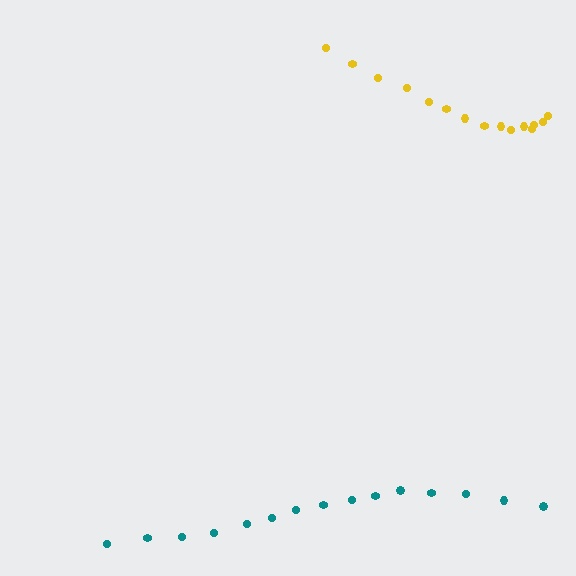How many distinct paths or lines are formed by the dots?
There are 2 distinct paths.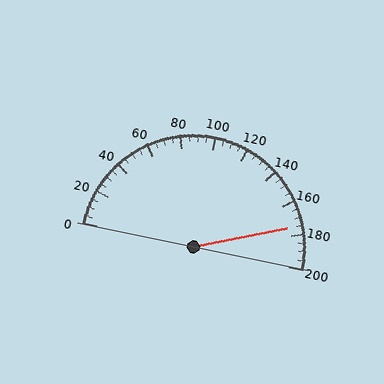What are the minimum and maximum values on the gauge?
The gauge ranges from 0 to 200.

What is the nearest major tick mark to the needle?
The nearest major tick mark is 180.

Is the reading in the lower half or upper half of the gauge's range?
The reading is in the upper half of the range (0 to 200).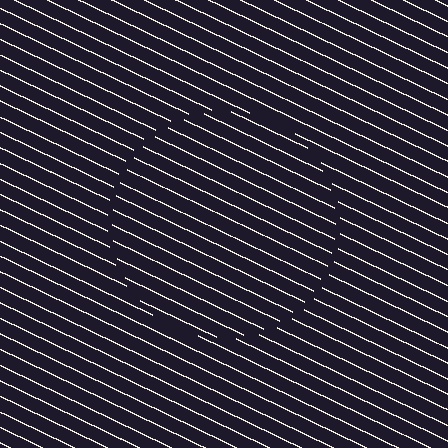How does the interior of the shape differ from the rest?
The interior of the shape contains the same grating, shifted by half a period — the contour is defined by the phase discontinuity where line-ends from the inner and outer gratings abut.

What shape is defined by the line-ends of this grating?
An illusory circle. The interior of the shape contains the same grating, shifted by half a period — the contour is defined by the phase discontinuity where line-ends from the inner and outer gratings abut.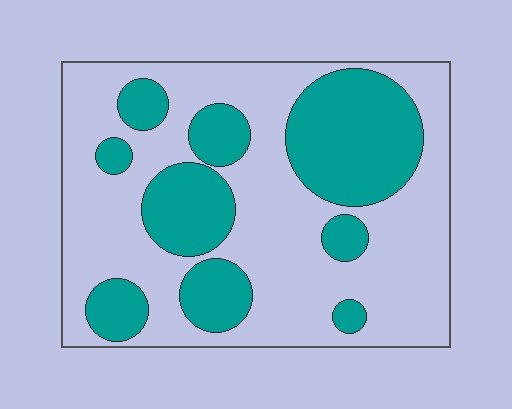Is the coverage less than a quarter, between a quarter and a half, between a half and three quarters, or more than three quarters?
Between a quarter and a half.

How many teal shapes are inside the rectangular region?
9.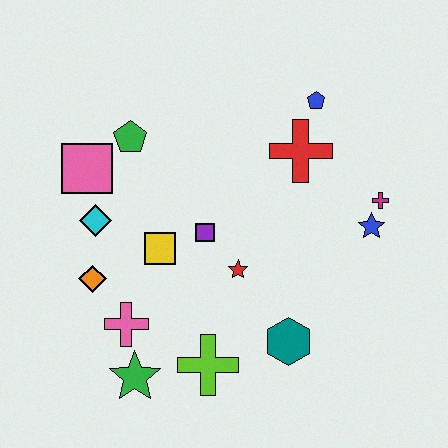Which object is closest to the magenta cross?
The blue star is closest to the magenta cross.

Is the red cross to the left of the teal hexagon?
No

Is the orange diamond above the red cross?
No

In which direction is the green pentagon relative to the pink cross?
The green pentagon is above the pink cross.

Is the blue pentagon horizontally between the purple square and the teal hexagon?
No